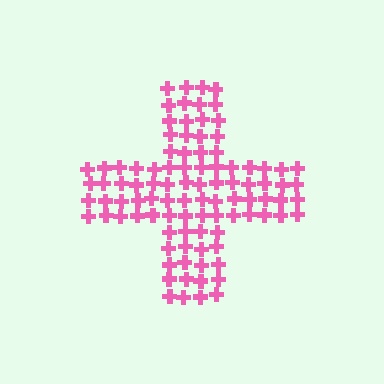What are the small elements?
The small elements are crosses.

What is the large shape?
The large shape is a cross.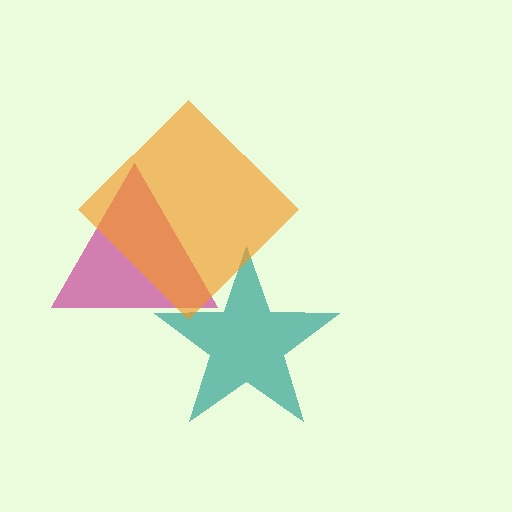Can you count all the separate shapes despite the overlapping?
Yes, there are 3 separate shapes.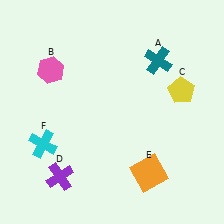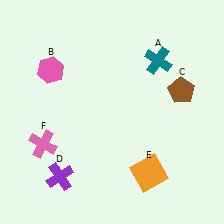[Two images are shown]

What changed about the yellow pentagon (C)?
In Image 1, C is yellow. In Image 2, it changed to brown.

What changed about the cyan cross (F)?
In Image 1, F is cyan. In Image 2, it changed to pink.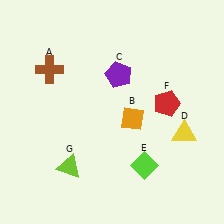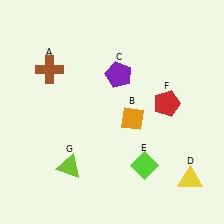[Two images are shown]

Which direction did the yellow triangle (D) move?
The yellow triangle (D) moved down.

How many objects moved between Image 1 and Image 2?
1 object moved between the two images.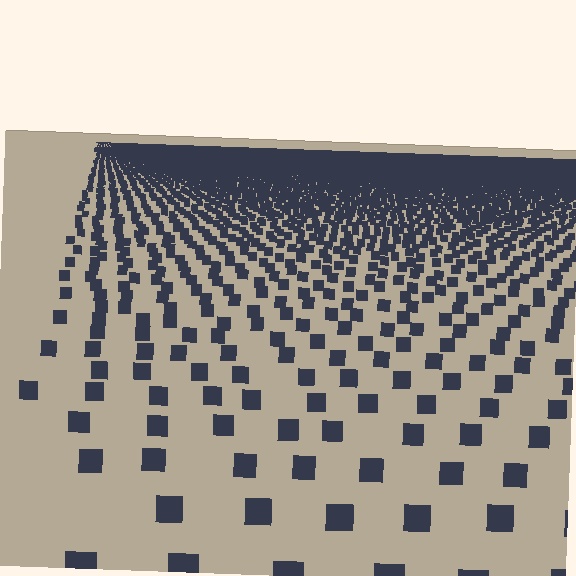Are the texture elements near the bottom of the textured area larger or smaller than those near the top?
Larger. Near the bottom, elements are closer to the viewer and appear at a bigger on-screen size.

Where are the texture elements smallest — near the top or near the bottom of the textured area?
Near the top.